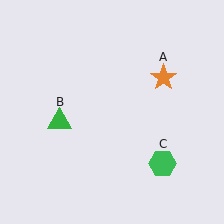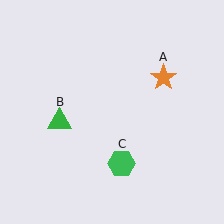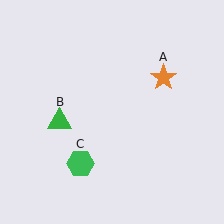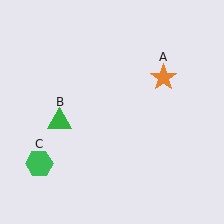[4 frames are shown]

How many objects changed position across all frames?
1 object changed position: green hexagon (object C).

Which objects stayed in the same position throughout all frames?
Orange star (object A) and green triangle (object B) remained stationary.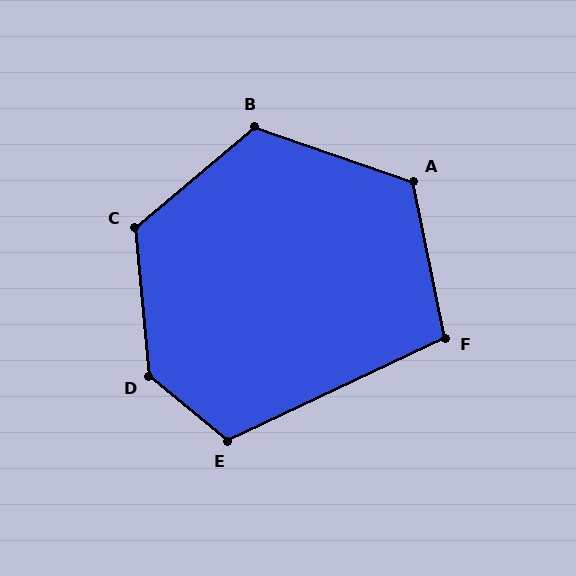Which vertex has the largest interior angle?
D, at approximately 135 degrees.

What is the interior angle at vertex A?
Approximately 120 degrees (obtuse).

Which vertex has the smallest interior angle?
F, at approximately 104 degrees.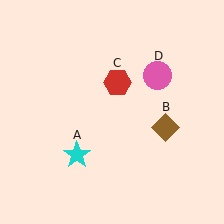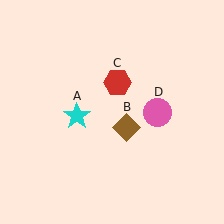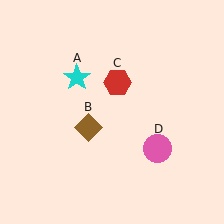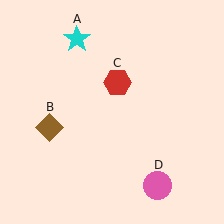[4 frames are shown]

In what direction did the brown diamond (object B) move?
The brown diamond (object B) moved left.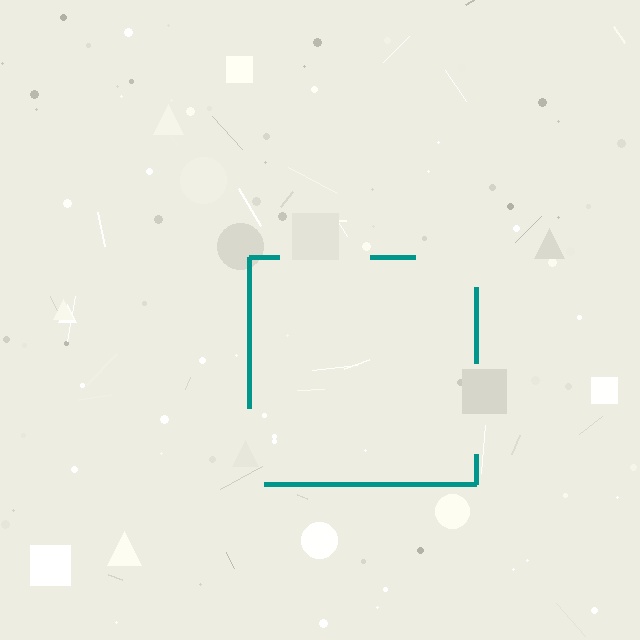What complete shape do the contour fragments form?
The contour fragments form a square.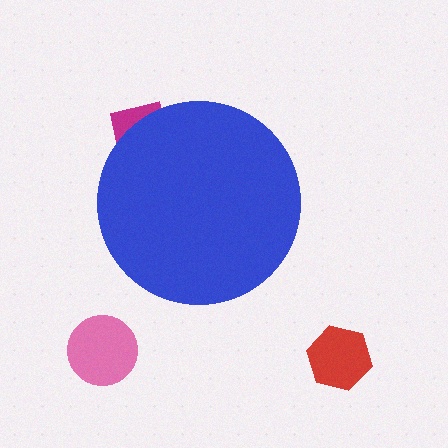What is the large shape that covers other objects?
A blue circle.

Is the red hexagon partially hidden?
No, the red hexagon is fully visible.